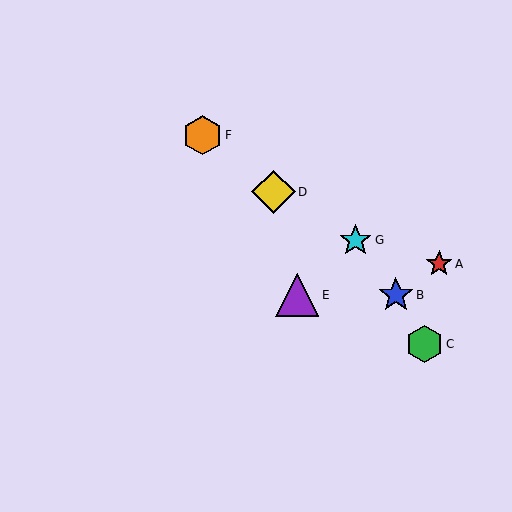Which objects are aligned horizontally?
Objects B, E are aligned horizontally.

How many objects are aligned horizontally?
2 objects (B, E) are aligned horizontally.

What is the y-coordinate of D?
Object D is at y≈192.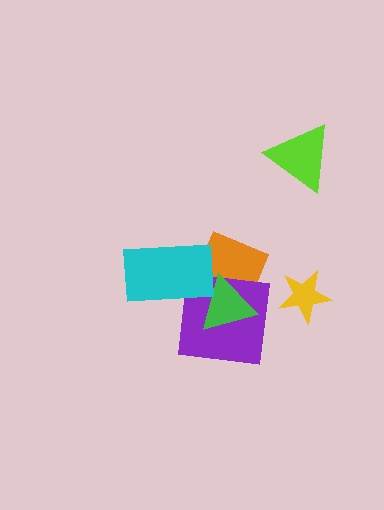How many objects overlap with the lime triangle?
0 objects overlap with the lime triangle.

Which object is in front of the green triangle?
The cyan rectangle is in front of the green triangle.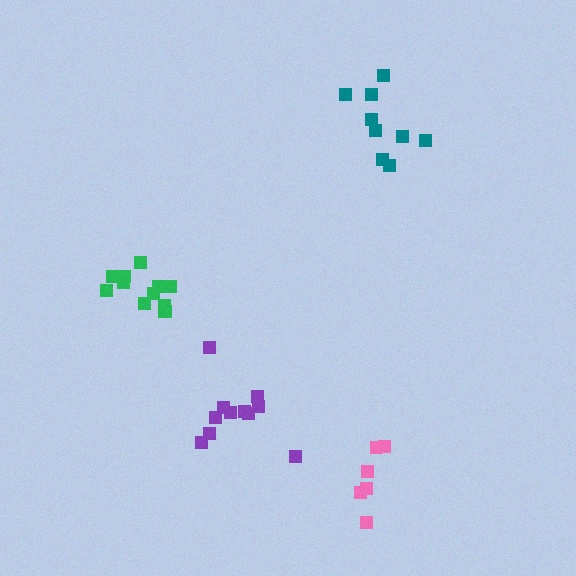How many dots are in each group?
Group 1: 11 dots, Group 2: 6 dots, Group 3: 11 dots, Group 4: 9 dots (37 total).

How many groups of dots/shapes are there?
There are 4 groups.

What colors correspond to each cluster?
The clusters are colored: purple, pink, green, teal.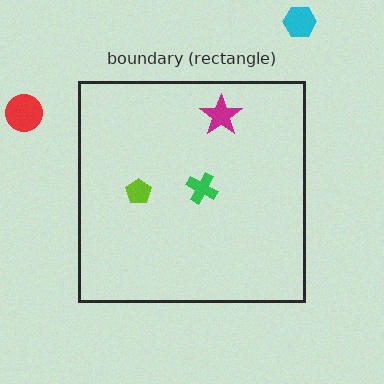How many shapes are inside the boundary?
3 inside, 2 outside.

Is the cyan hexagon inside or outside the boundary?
Outside.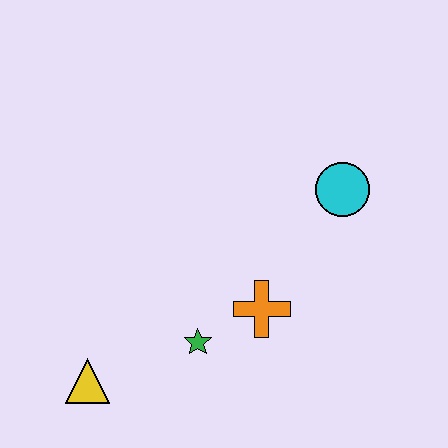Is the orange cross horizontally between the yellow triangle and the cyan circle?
Yes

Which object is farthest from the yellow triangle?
The cyan circle is farthest from the yellow triangle.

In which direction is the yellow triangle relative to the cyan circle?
The yellow triangle is to the left of the cyan circle.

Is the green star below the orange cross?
Yes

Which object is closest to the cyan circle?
The orange cross is closest to the cyan circle.